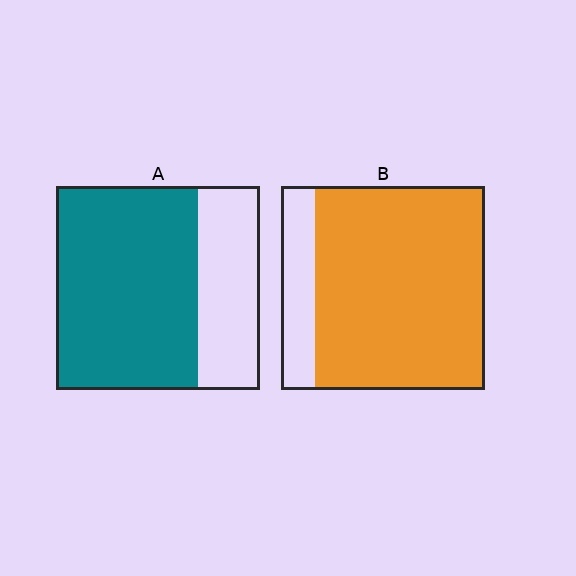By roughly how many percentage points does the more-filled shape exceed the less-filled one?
By roughly 15 percentage points (B over A).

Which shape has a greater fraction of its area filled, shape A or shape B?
Shape B.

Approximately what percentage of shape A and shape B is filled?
A is approximately 70% and B is approximately 85%.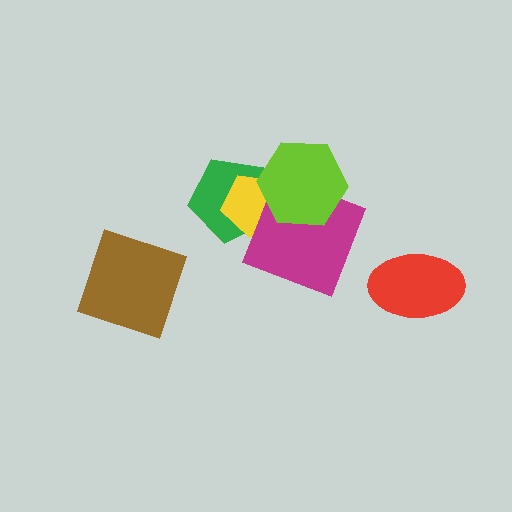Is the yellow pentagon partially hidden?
Yes, it is partially covered by another shape.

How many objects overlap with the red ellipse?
0 objects overlap with the red ellipse.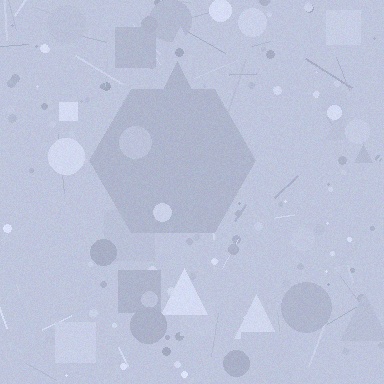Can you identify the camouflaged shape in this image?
The camouflaged shape is a hexagon.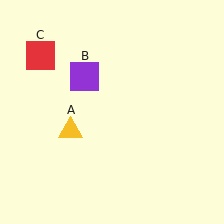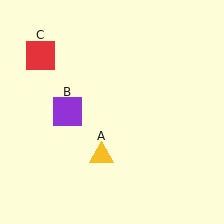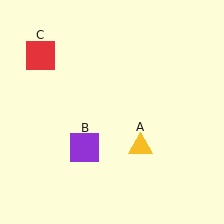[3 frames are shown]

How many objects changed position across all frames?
2 objects changed position: yellow triangle (object A), purple square (object B).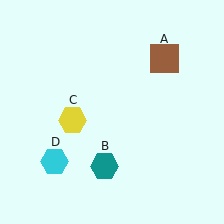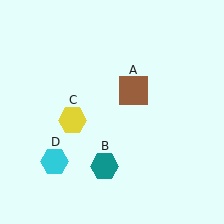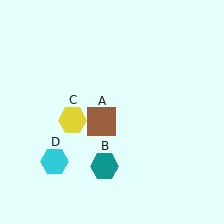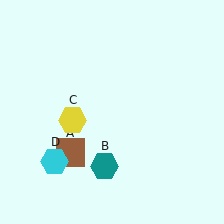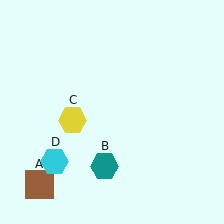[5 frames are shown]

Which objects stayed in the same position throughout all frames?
Teal hexagon (object B) and yellow hexagon (object C) and cyan hexagon (object D) remained stationary.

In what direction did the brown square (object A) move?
The brown square (object A) moved down and to the left.